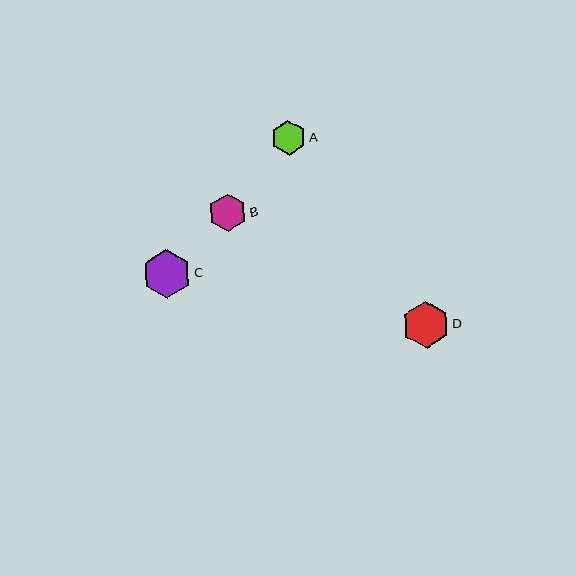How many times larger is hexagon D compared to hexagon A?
Hexagon D is approximately 1.3 times the size of hexagon A.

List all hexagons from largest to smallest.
From largest to smallest: C, D, B, A.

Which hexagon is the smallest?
Hexagon A is the smallest with a size of approximately 35 pixels.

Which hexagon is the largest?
Hexagon C is the largest with a size of approximately 49 pixels.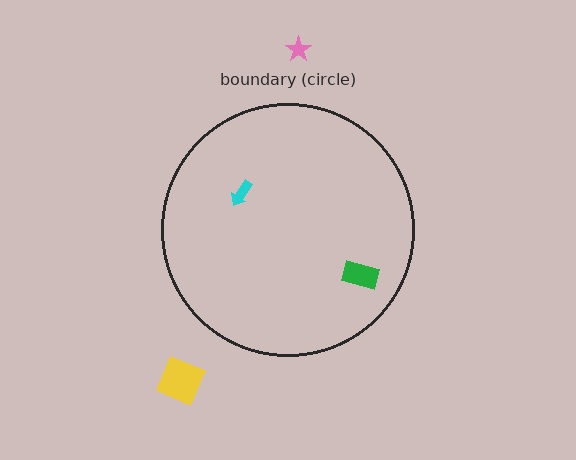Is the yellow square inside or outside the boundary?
Outside.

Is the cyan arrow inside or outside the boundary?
Inside.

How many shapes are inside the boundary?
2 inside, 2 outside.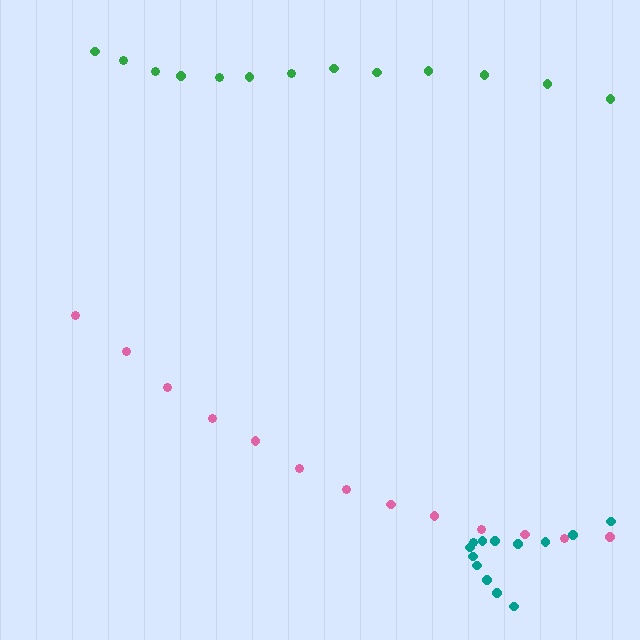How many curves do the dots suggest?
There are 3 distinct paths.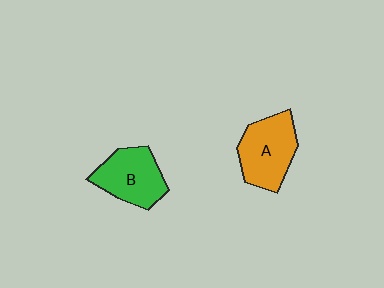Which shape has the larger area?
Shape A (orange).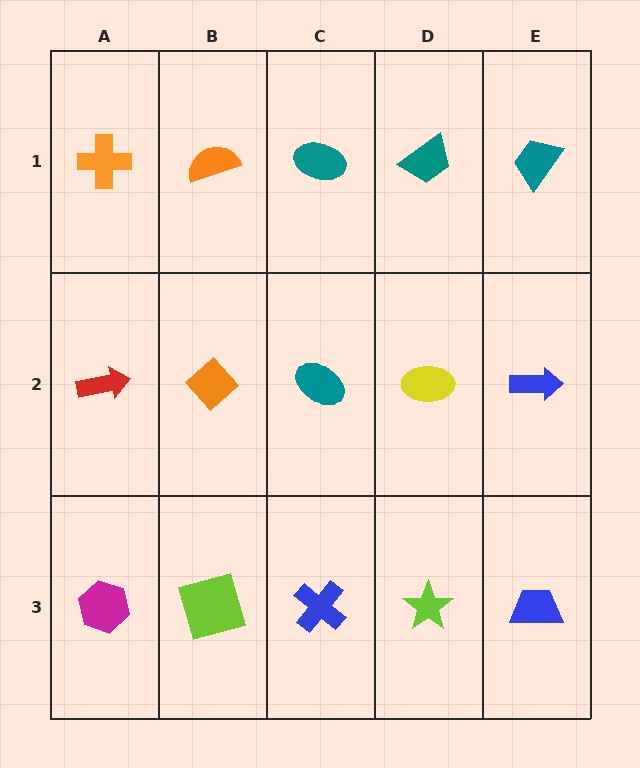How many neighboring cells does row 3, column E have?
2.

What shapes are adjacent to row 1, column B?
An orange diamond (row 2, column B), an orange cross (row 1, column A), a teal ellipse (row 1, column C).